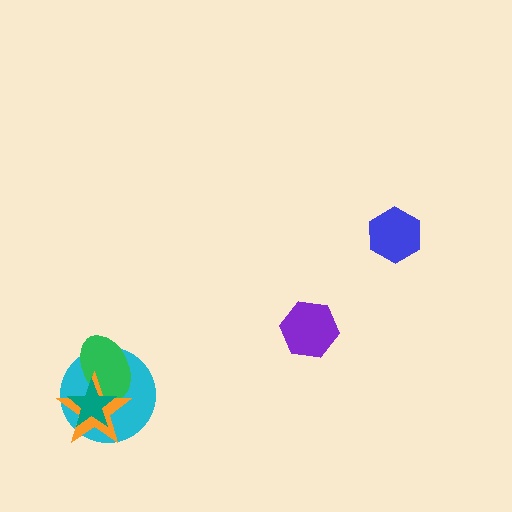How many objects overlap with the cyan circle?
3 objects overlap with the cyan circle.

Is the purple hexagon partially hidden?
No, no other shape covers it.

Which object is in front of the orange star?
The teal star is in front of the orange star.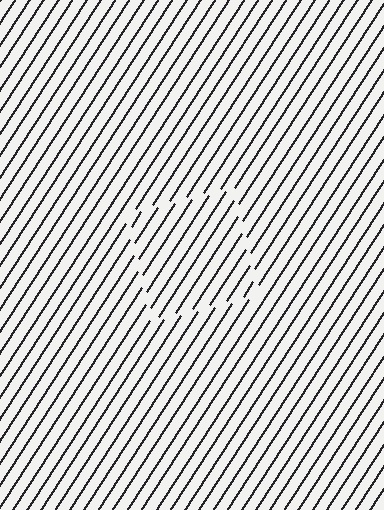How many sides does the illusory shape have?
4 sides — the line-ends trace a square.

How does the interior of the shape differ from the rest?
The interior of the shape contains the same grating, shifted by half a period — the contour is defined by the phase discontinuity where line-ends from the inner and outer gratings abut.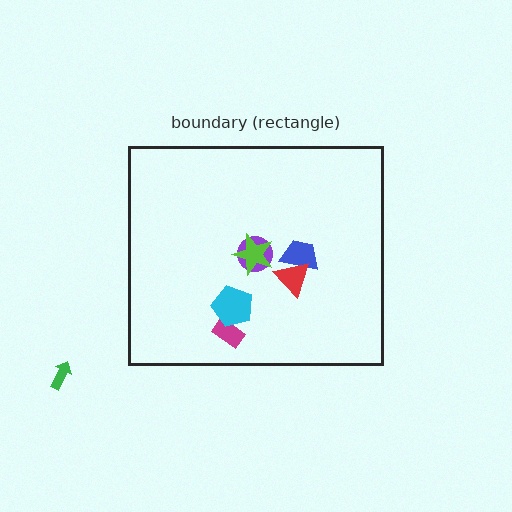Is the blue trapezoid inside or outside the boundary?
Inside.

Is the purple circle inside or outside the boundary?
Inside.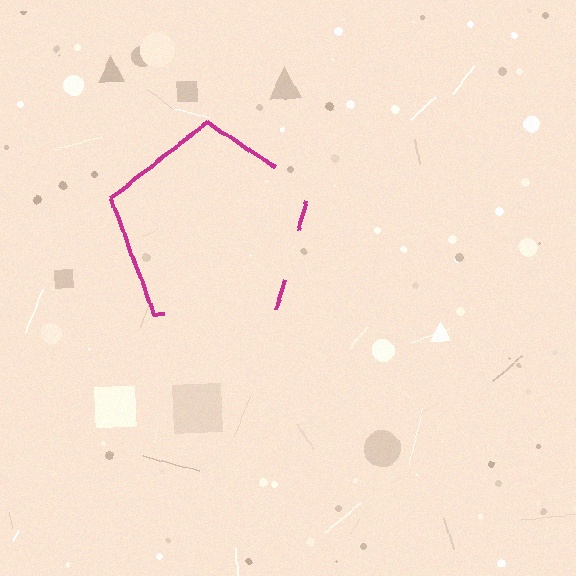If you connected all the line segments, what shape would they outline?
They would outline a pentagon.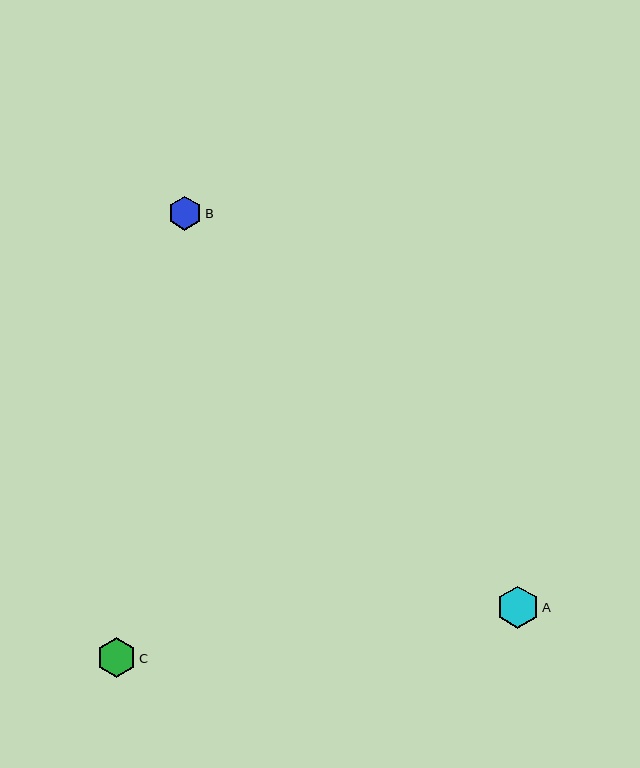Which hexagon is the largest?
Hexagon A is the largest with a size of approximately 42 pixels.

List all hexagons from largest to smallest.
From largest to smallest: A, C, B.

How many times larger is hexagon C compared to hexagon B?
Hexagon C is approximately 1.2 times the size of hexagon B.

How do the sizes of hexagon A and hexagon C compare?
Hexagon A and hexagon C are approximately the same size.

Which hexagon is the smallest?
Hexagon B is the smallest with a size of approximately 34 pixels.